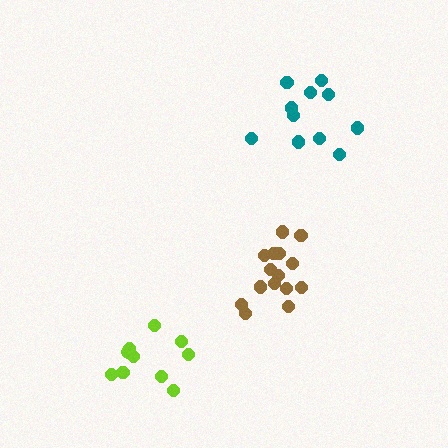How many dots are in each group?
Group 1: 15 dots, Group 2: 10 dots, Group 3: 11 dots (36 total).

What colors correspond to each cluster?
The clusters are colored: brown, lime, teal.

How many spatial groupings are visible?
There are 3 spatial groupings.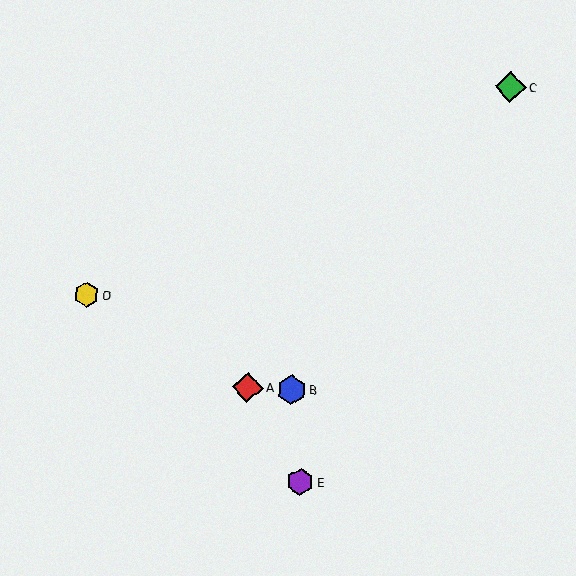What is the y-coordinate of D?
Object D is at y≈295.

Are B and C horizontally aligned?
No, B is at y≈390 and C is at y≈87.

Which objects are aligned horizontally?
Objects A, B are aligned horizontally.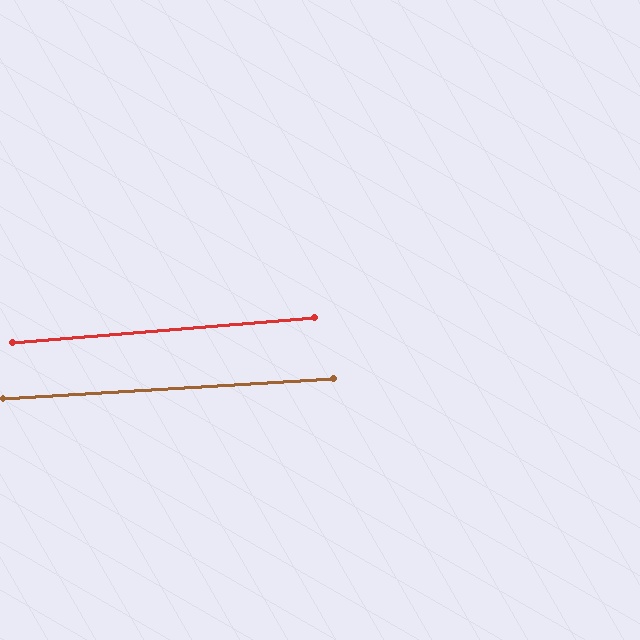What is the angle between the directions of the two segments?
Approximately 1 degree.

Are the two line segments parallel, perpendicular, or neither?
Parallel — their directions differ by only 1.2°.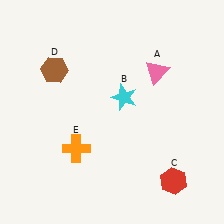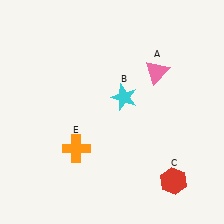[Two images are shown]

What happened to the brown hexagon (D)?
The brown hexagon (D) was removed in Image 2. It was in the top-left area of Image 1.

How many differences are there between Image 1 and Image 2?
There is 1 difference between the two images.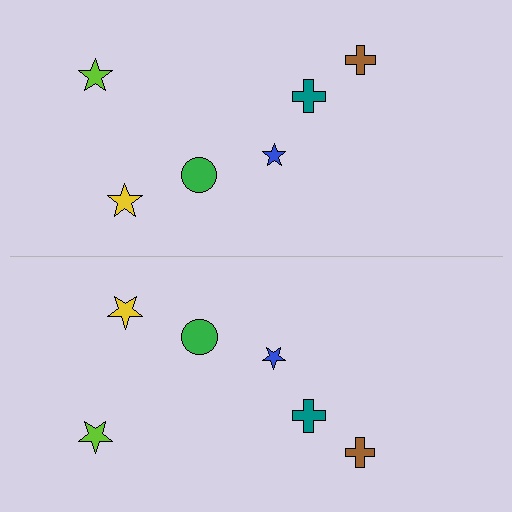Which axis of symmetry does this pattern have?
The pattern has a horizontal axis of symmetry running through the center of the image.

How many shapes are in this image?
There are 12 shapes in this image.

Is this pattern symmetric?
Yes, this pattern has bilateral (reflection) symmetry.